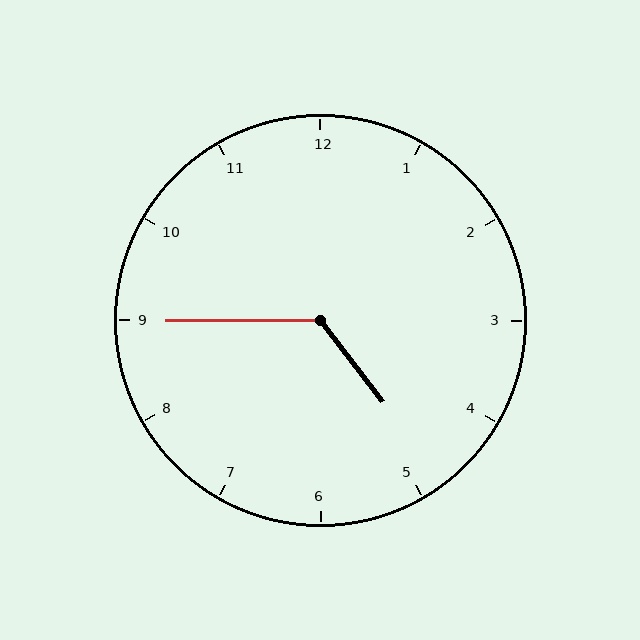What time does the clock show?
4:45.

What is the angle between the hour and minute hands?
Approximately 128 degrees.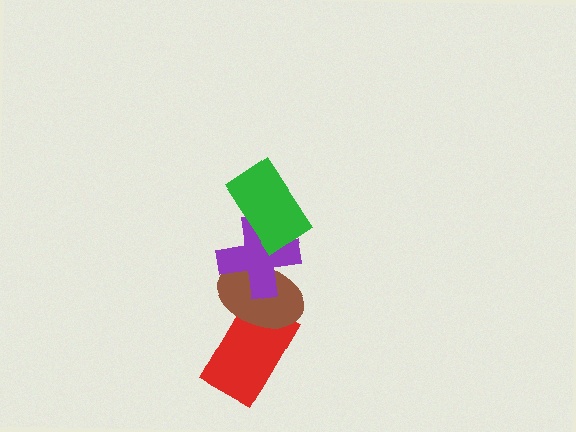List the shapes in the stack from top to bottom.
From top to bottom: the green rectangle, the purple cross, the brown ellipse, the red rectangle.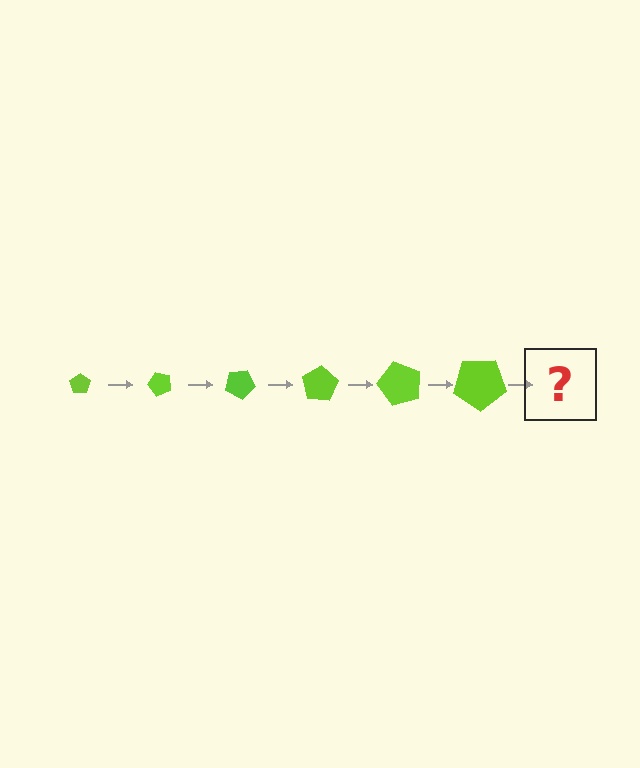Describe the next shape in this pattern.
It should be a pentagon, larger than the previous one and rotated 300 degrees from the start.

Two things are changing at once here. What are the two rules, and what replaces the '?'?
The two rules are that the pentagon grows larger each step and it rotates 50 degrees each step. The '?' should be a pentagon, larger than the previous one and rotated 300 degrees from the start.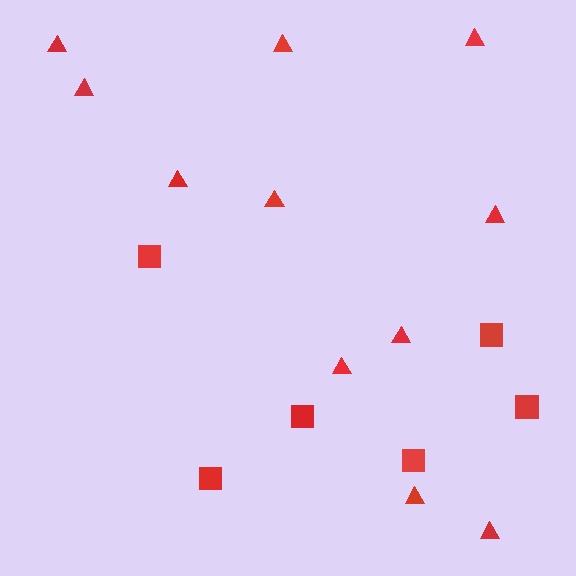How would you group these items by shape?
There are 2 groups: one group of triangles (11) and one group of squares (6).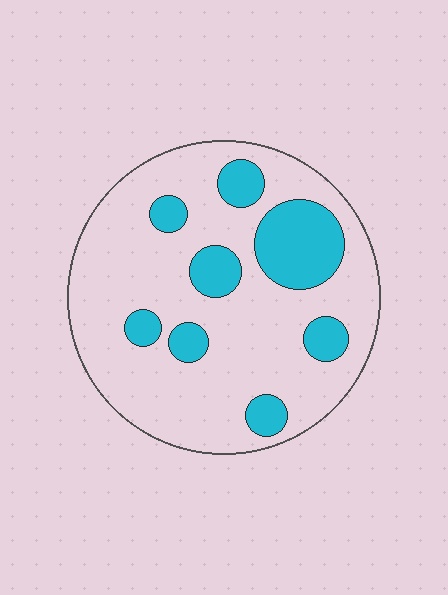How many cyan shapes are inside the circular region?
8.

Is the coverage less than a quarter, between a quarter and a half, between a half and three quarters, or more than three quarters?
Less than a quarter.